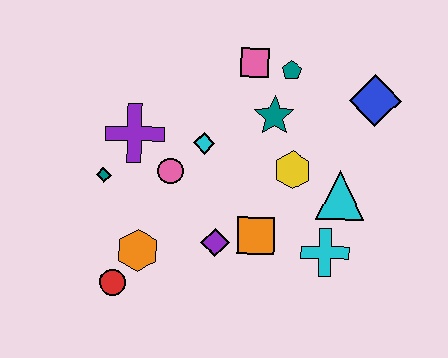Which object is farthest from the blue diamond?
The red circle is farthest from the blue diamond.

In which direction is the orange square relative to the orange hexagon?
The orange square is to the right of the orange hexagon.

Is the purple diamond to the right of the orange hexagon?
Yes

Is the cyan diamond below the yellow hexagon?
No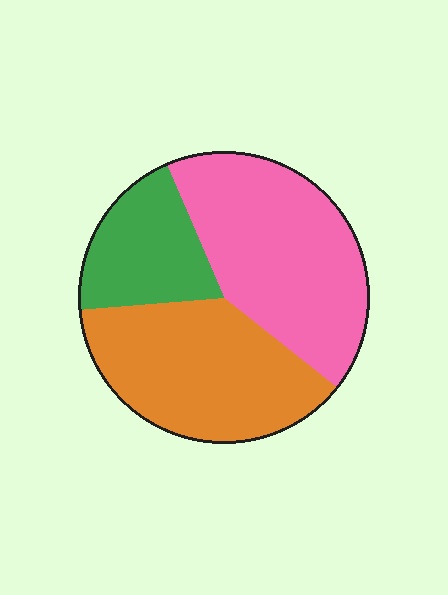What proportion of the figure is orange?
Orange takes up between a quarter and a half of the figure.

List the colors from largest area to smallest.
From largest to smallest: pink, orange, green.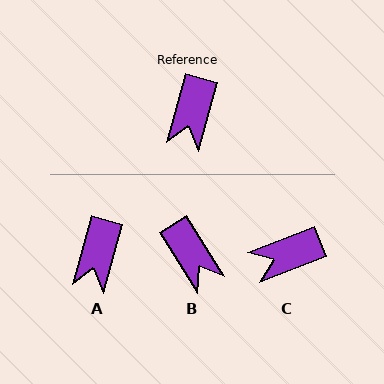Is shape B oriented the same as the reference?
No, it is off by about 47 degrees.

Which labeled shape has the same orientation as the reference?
A.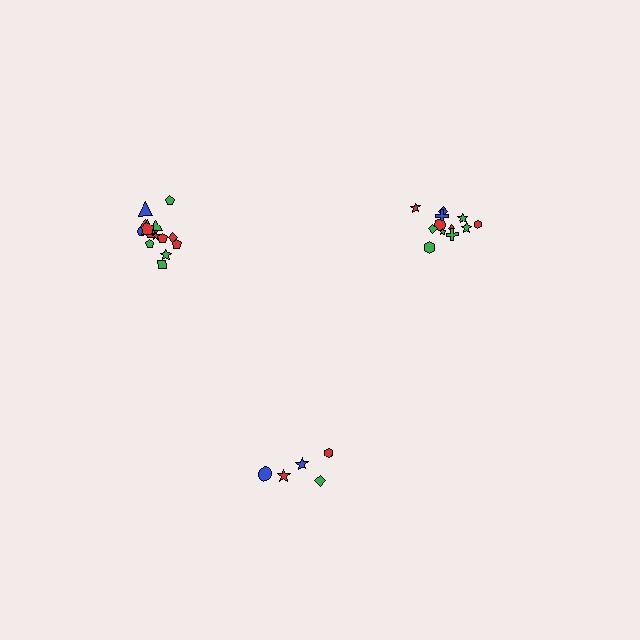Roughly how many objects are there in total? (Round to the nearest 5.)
Roughly 30 objects in total.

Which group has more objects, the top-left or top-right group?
The top-left group.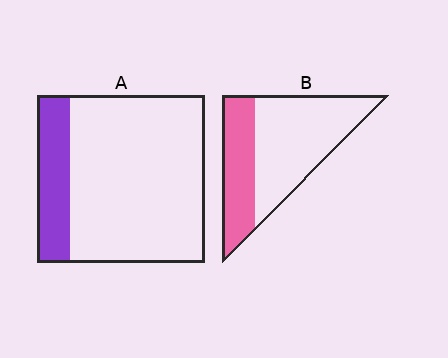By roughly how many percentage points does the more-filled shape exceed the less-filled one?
By roughly 15 percentage points (B over A).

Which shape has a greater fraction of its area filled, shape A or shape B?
Shape B.